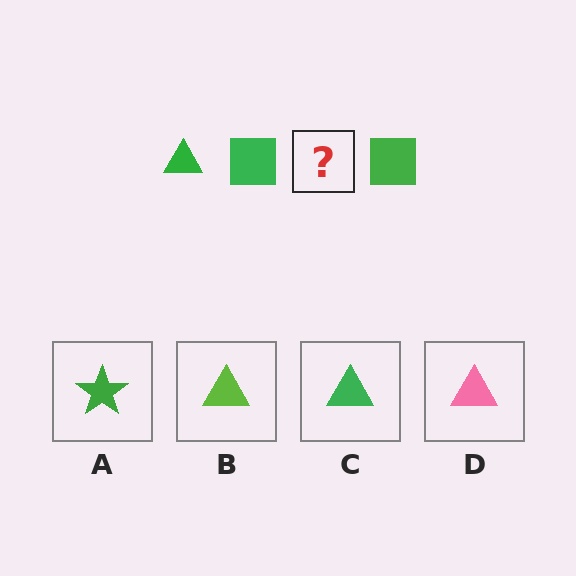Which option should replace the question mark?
Option C.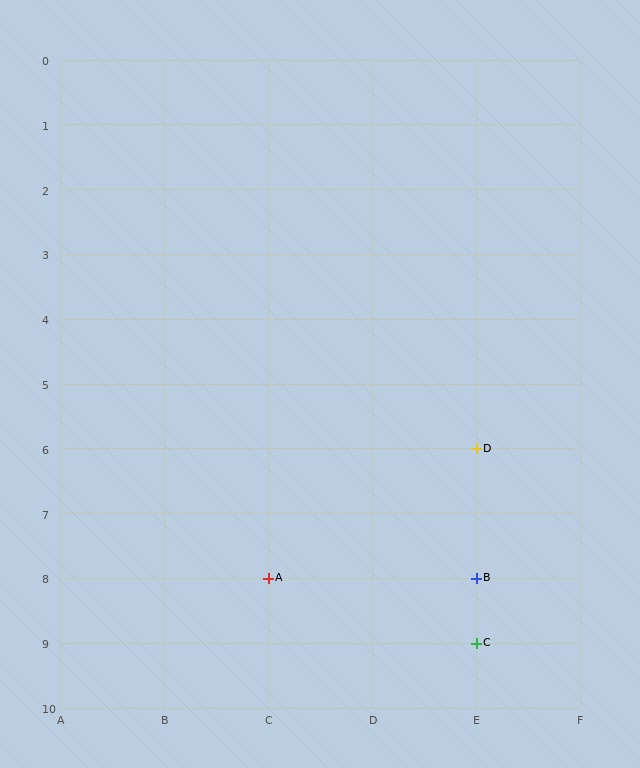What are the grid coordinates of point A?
Point A is at grid coordinates (C, 8).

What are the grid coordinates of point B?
Point B is at grid coordinates (E, 8).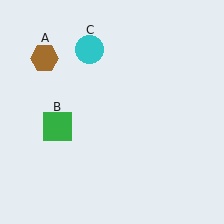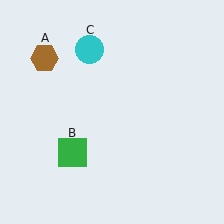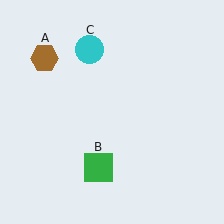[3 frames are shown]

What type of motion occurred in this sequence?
The green square (object B) rotated counterclockwise around the center of the scene.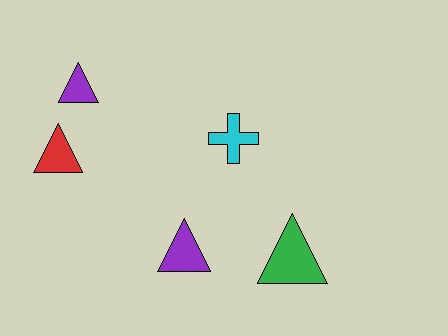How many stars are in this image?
There are no stars.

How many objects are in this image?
There are 5 objects.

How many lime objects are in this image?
There are no lime objects.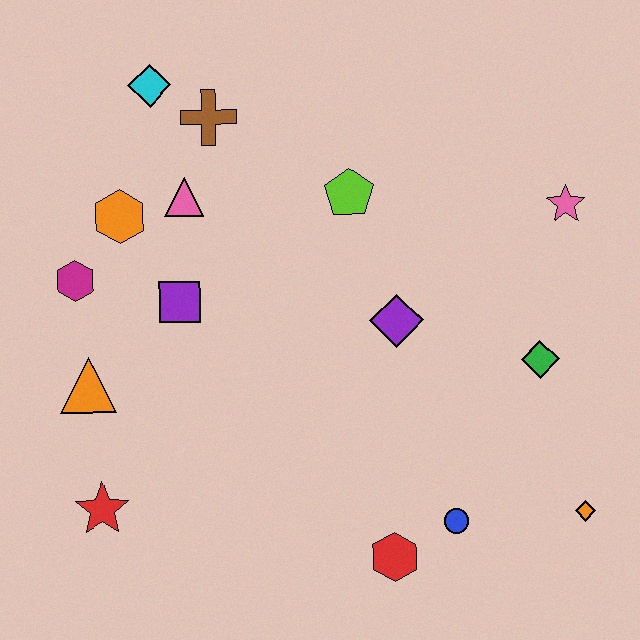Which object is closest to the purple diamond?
The lime pentagon is closest to the purple diamond.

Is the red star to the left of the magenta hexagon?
No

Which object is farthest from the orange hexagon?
The orange diamond is farthest from the orange hexagon.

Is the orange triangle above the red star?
Yes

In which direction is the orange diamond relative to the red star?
The orange diamond is to the right of the red star.